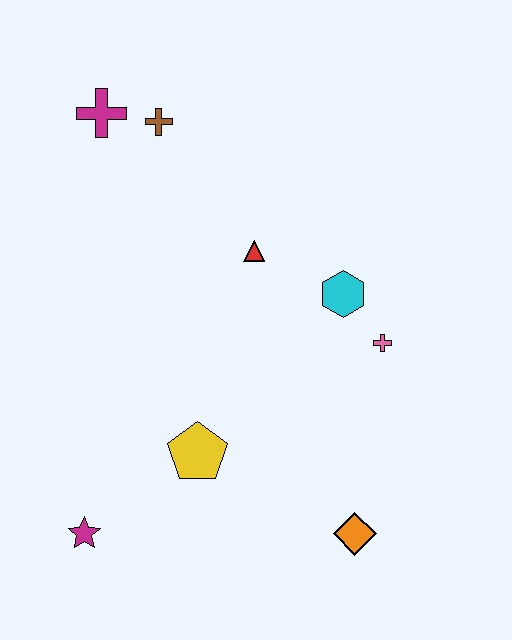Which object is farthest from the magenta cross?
The orange diamond is farthest from the magenta cross.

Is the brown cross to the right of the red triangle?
No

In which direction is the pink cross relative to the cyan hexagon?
The pink cross is below the cyan hexagon.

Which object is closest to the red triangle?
The cyan hexagon is closest to the red triangle.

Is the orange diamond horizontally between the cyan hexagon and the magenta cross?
No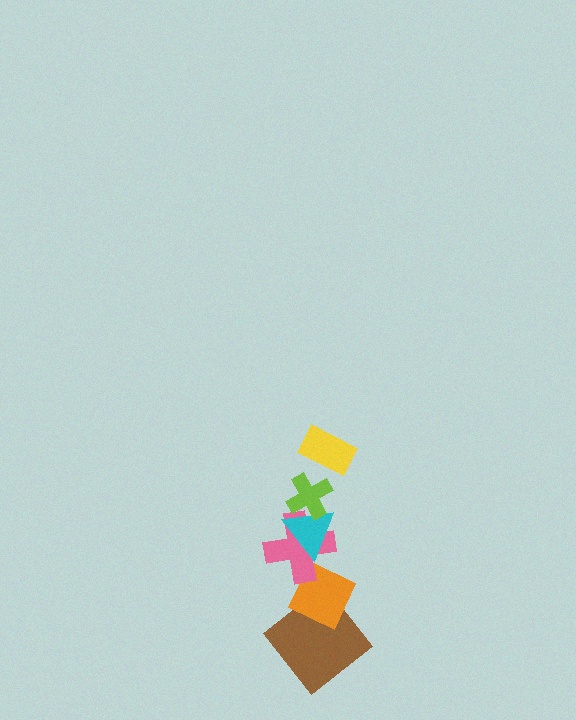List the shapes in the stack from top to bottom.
From top to bottom: the yellow rectangle, the lime cross, the cyan triangle, the pink cross, the orange diamond, the brown diamond.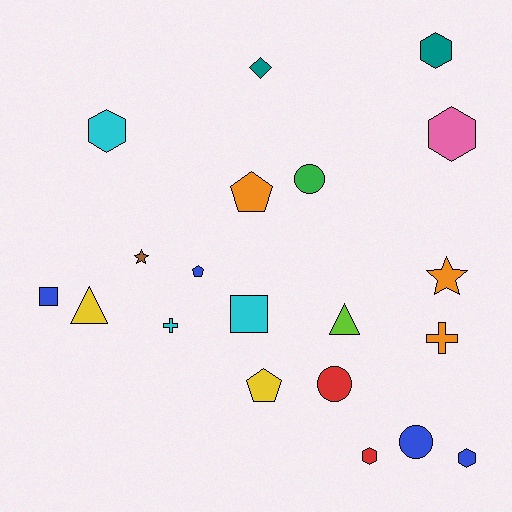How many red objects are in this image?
There are 2 red objects.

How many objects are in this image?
There are 20 objects.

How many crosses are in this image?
There are 2 crosses.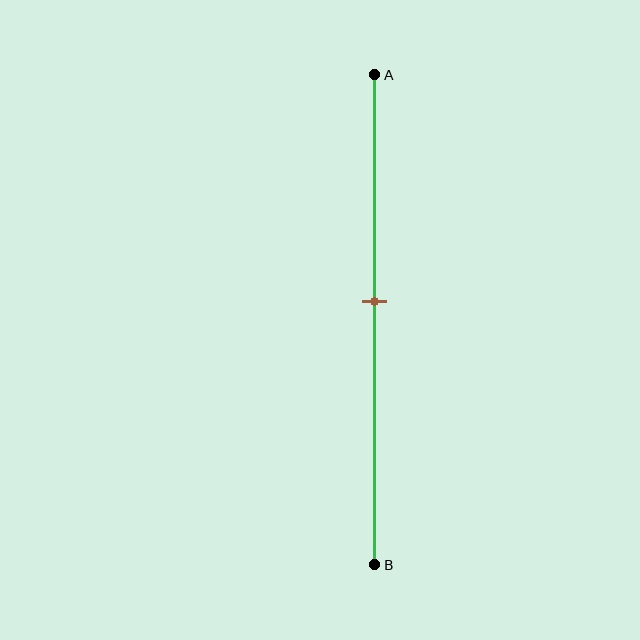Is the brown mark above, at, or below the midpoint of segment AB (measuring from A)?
The brown mark is above the midpoint of segment AB.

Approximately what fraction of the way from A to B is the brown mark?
The brown mark is approximately 45% of the way from A to B.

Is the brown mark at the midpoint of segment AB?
No, the mark is at about 45% from A, not at the 50% midpoint.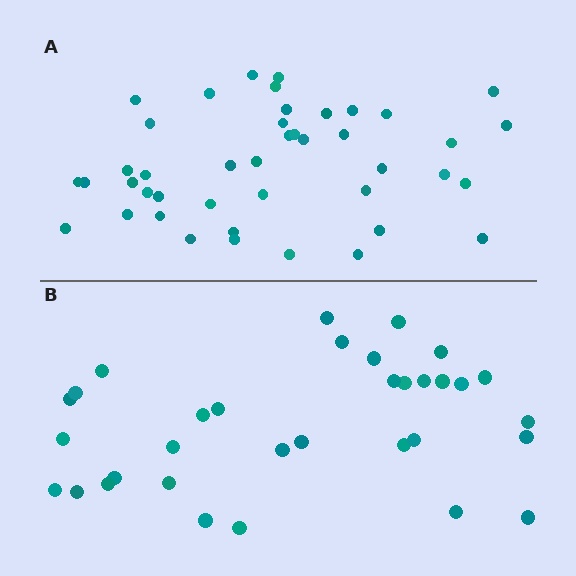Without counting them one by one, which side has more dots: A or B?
Region A (the top region) has more dots.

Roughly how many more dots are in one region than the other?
Region A has roughly 10 or so more dots than region B.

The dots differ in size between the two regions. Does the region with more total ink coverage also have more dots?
No. Region B has more total ink coverage because its dots are larger, but region A actually contains more individual dots. Total area can be misleading — the number of items is what matters here.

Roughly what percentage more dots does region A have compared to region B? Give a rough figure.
About 30% more.